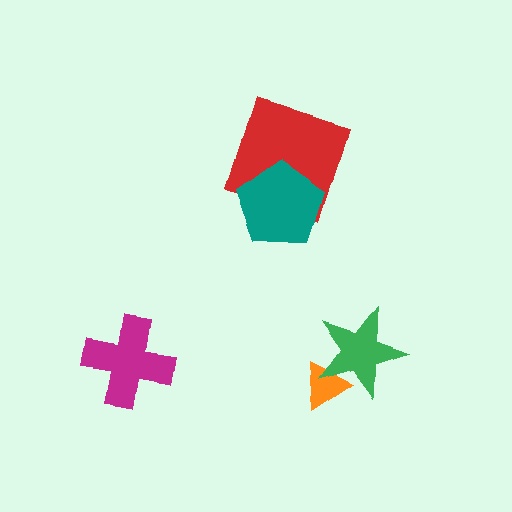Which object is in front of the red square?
The teal pentagon is in front of the red square.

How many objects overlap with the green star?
1 object overlaps with the green star.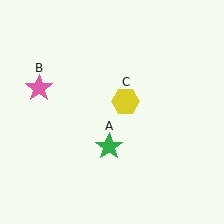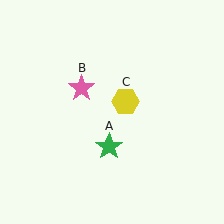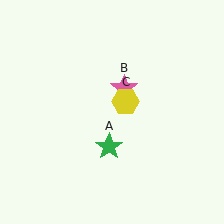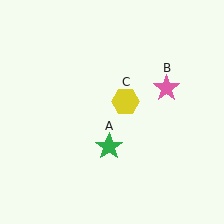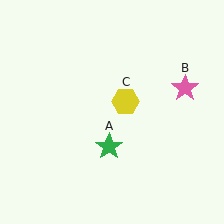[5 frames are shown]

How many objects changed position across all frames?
1 object changed position: pink star (object B).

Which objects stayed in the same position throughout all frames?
Green star (object A) and yellow hexagon (object C) remained stationary.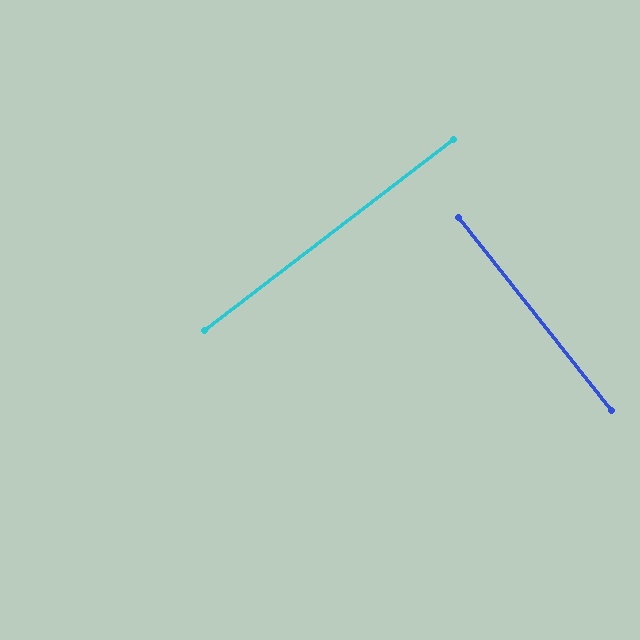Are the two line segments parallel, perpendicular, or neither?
Perpendicular — they meet at approximately 89°.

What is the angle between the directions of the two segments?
Approximately 89 degrees.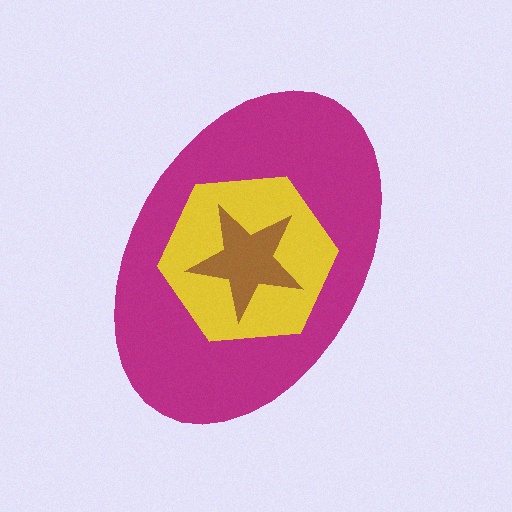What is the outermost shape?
The magenta ellipse.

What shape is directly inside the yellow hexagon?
The brown star.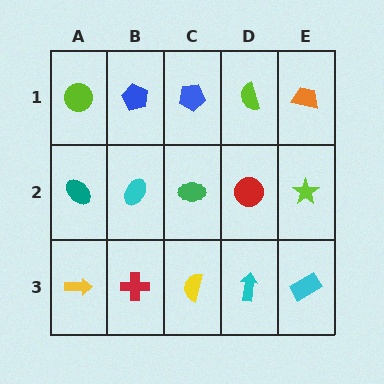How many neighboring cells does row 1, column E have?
2.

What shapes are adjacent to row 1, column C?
A green ellipse (row 2, column C), a blue pentagon (row 1, column B), a lime semicircle (row 1, column D).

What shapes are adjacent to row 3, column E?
A lime star (row 2, column E), a cyan arrow (row 3, column D).